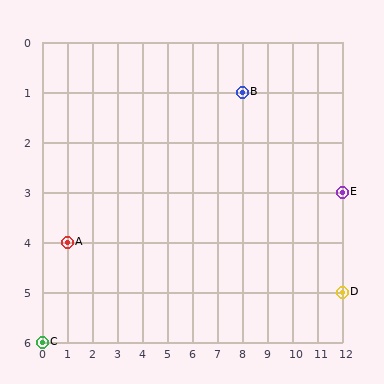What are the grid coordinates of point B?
Point B is at grid coordinates (8, 1).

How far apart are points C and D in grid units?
Points C and D are 12 columns and 1 row apart (about 12.0 grid units diagonally).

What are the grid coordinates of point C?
Point C is at grid coordinates (0, 6).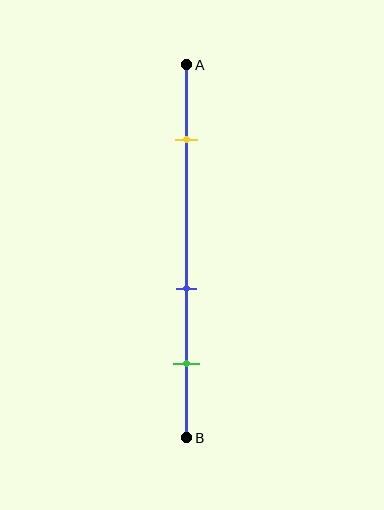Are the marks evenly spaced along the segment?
No, the marks are not evenly spaced.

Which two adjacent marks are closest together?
The blue and green marks are the closest adjacent pair.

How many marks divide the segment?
There are 3 marks dividing the segment.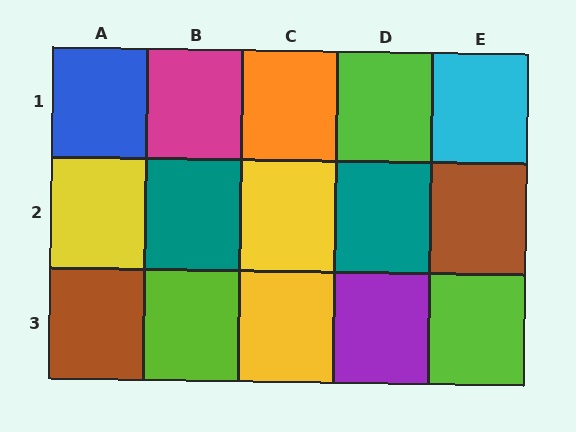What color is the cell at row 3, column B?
Lime.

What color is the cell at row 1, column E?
Cyan.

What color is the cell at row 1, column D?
Lime.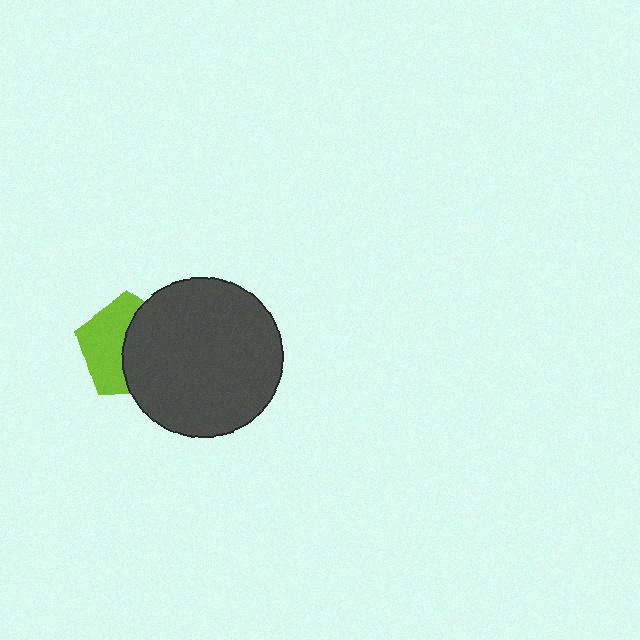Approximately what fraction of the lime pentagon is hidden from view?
Roughly 52% of the lime pentagon is hidden behind the dark gray circle.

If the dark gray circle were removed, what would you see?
You would see the complete lime pentagon.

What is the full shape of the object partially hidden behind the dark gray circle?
The partially hidden object is a lime pentagon.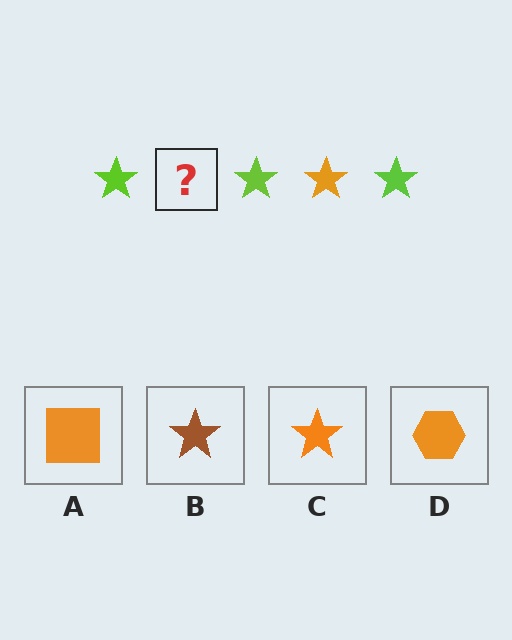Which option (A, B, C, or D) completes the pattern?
C.